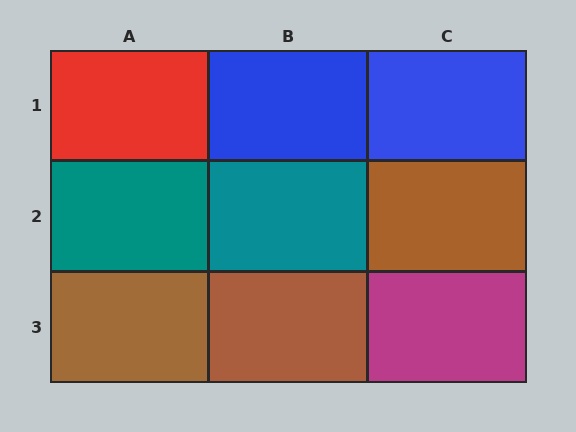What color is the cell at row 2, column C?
Brown.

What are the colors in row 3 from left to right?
Brown, brown, magenta.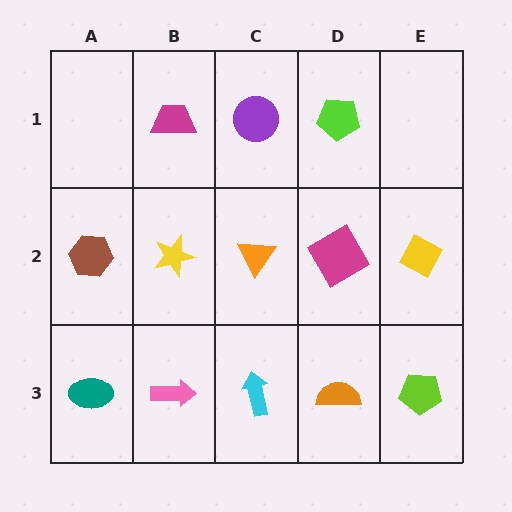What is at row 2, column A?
A brown hexagon.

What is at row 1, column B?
A magenta trapezoid.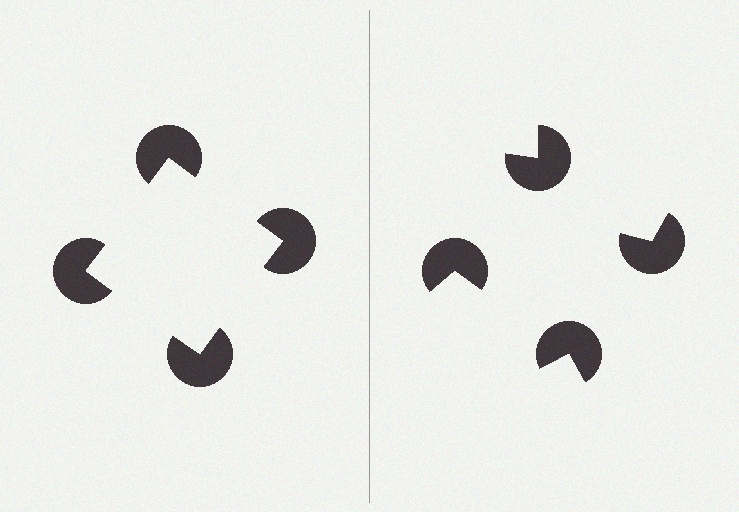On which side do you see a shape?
An illusory square appears on the left side. On the right side the wedge cuts are rotated, so no coherent shape forms.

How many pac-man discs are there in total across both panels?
8 — 4 on each side.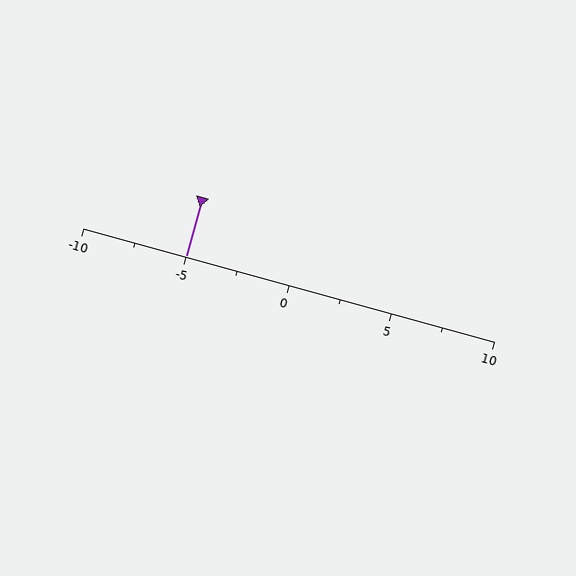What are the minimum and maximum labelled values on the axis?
The axis runs from -10 to 10.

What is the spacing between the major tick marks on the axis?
The major ticks are spaced 5 apart.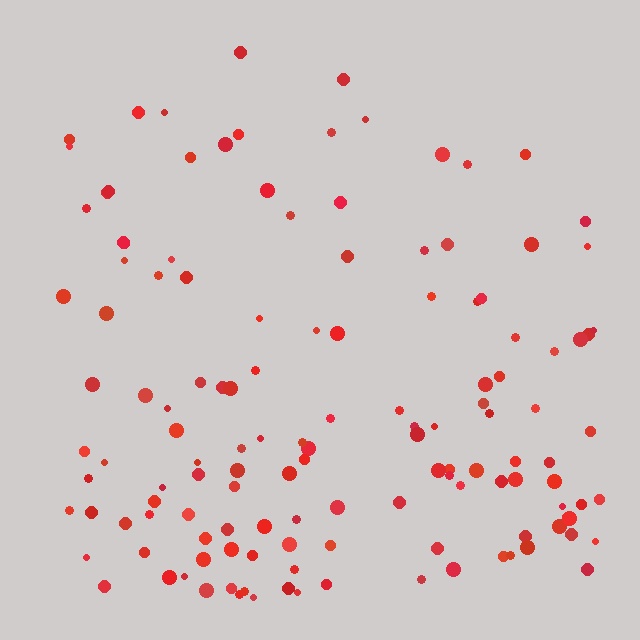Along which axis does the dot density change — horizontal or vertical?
Vertical.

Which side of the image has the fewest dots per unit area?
The top.